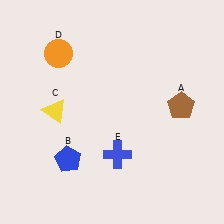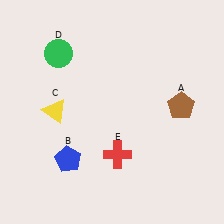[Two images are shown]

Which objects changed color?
D changed from orange to green. E changed from blue to red.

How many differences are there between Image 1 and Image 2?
There are 2 differences between the two images.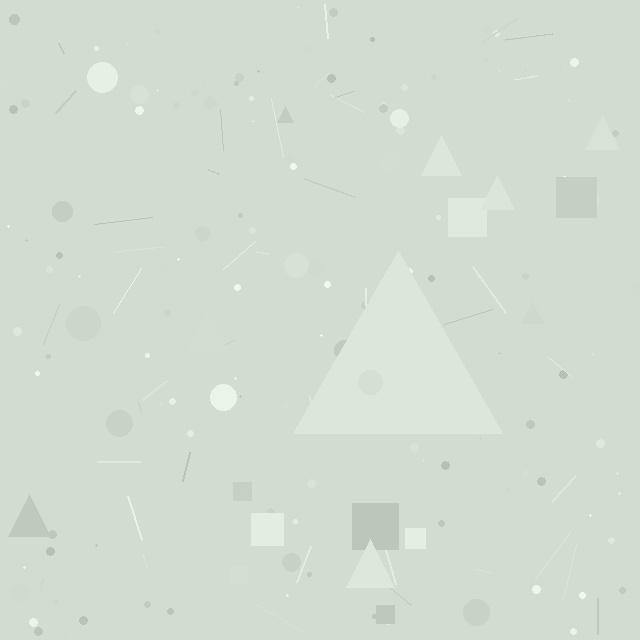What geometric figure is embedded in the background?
A triangle is embedded in the background.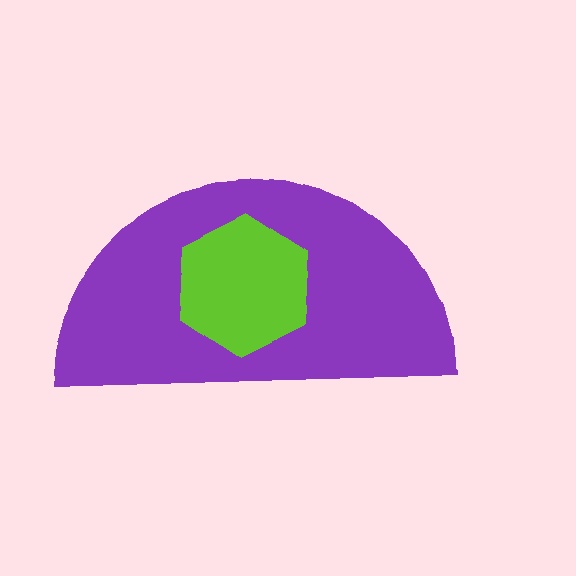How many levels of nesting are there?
2.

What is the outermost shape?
The purple semicircle.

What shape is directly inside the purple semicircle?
The lime hexagon.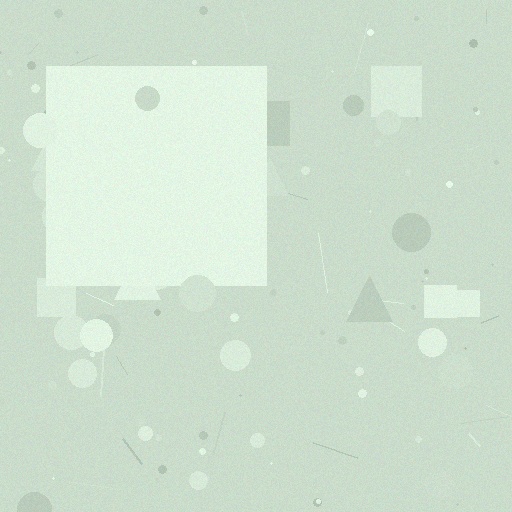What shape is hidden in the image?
A square is hidden in the image.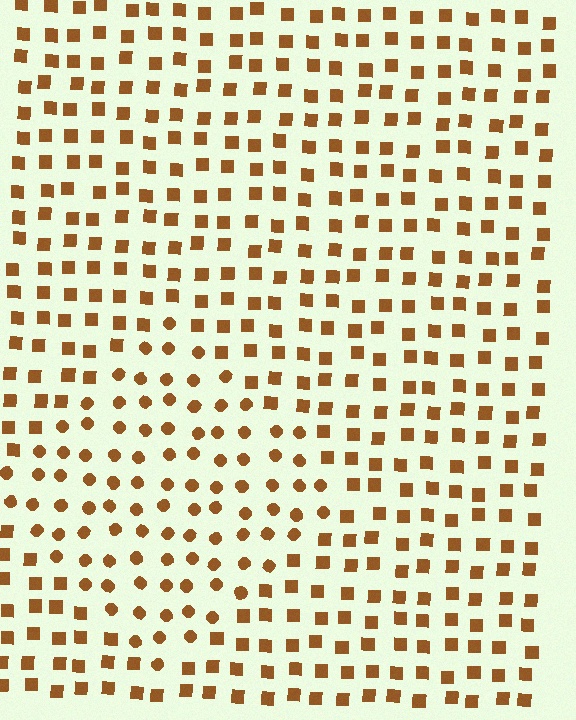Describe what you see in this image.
The image is filled with small brown elements arranged in a uniform grid. A diamond-shaped region contains circles, while the surrounding area contains squares. The boundary is defined purely by the change in element shape.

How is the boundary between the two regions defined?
The boundary is defined by a change in element shape: circles inside vs. squares outside. All elements share the same color and spacing.